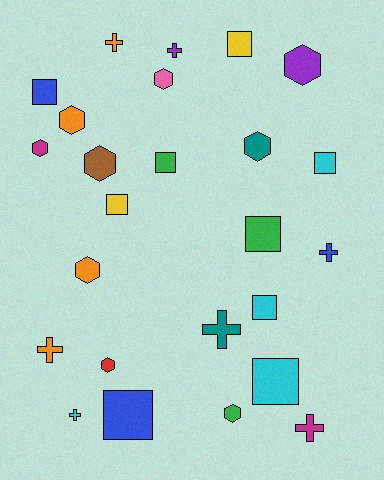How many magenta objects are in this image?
There are 2 magenta objects.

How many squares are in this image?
There are 9 squares.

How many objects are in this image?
There are 25 objects.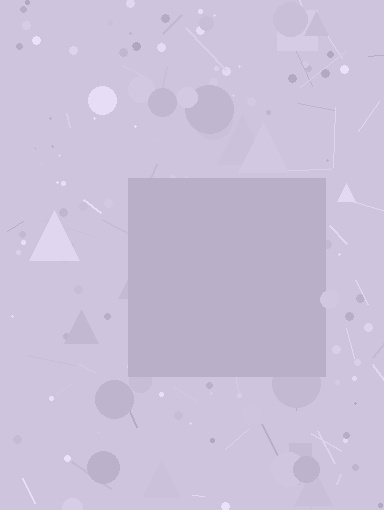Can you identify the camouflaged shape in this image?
The camouflaged shape is a square.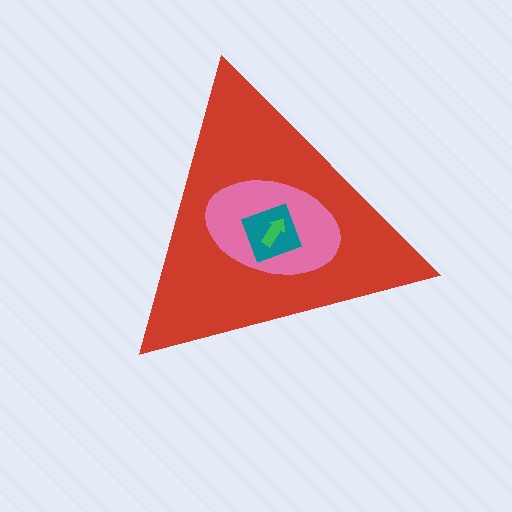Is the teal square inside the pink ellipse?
Yes.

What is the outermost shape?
The red triangle.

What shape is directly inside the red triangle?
The pink ellipse.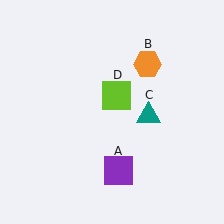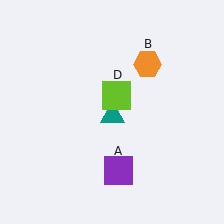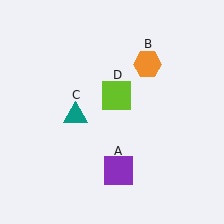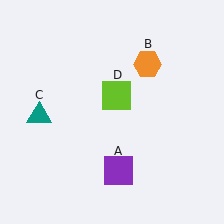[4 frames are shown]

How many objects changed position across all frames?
1 object changed position: teal triangle (object C).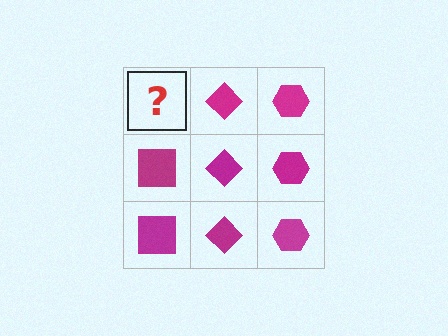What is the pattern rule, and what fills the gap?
The rule is that each column has a consistent shape. The gap should be filled with a magenta square.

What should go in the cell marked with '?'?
The missing cell should contain a magenta square.